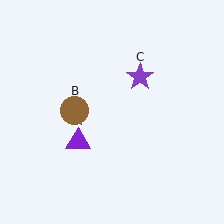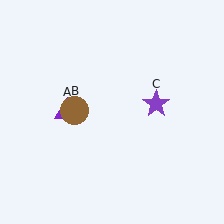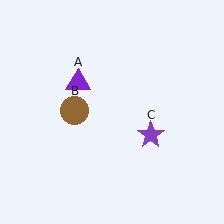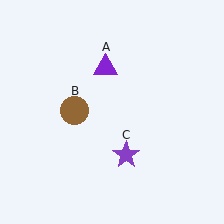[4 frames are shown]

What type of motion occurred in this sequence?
The purple triangle (object A), purple star (object C) rotated clockwise around the center of the scene.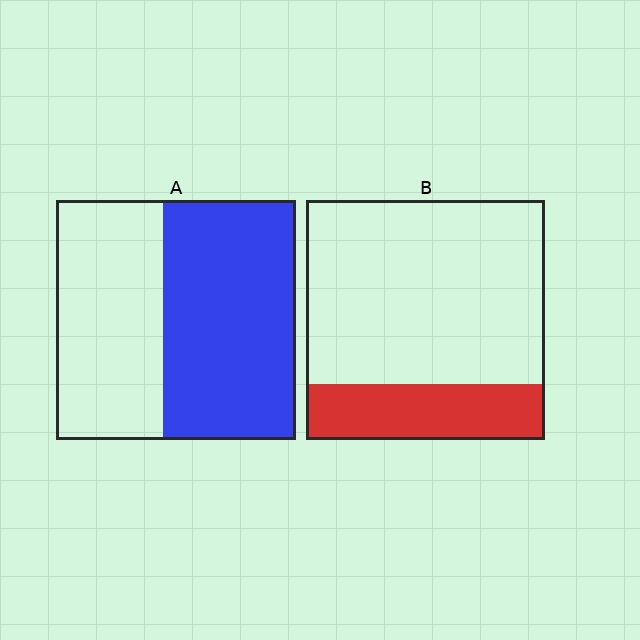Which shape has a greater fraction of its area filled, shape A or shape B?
Shape A.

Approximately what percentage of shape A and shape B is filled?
A is approximately 55% and B is approximately 25%.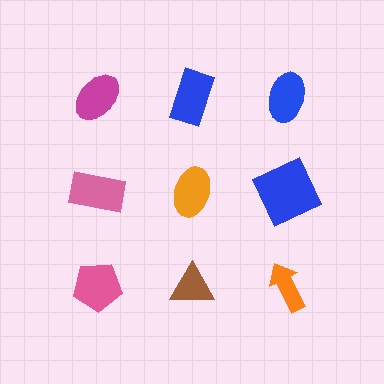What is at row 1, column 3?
A blue ellipse.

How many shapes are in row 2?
3 shapes.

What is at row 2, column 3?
A blue square.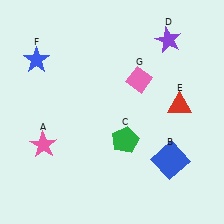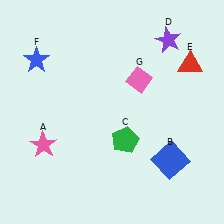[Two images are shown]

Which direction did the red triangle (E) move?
The red triangle (E) moved up.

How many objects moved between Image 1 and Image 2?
1 object moved between the two images.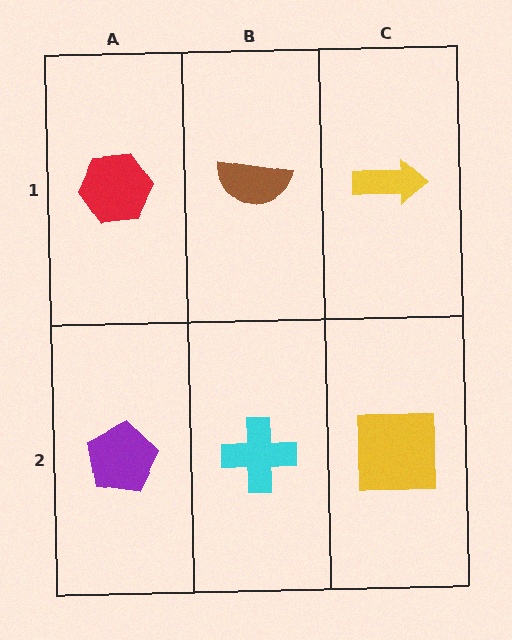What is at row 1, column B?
A brown semicircle.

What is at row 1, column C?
A yellow arrow.